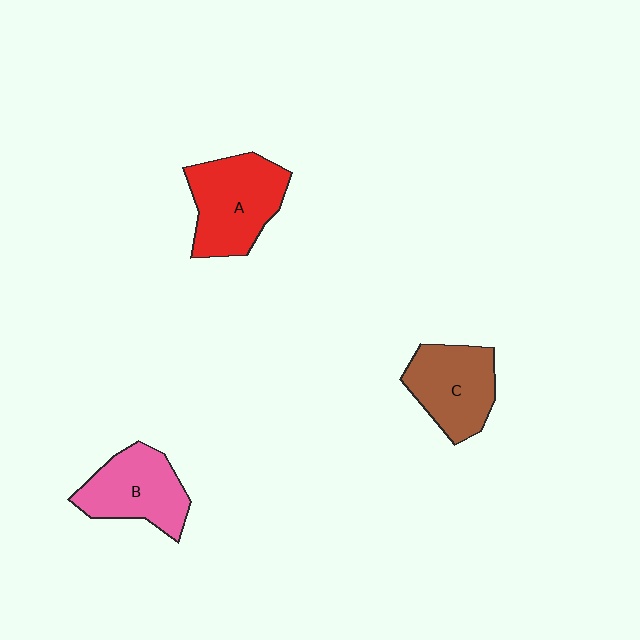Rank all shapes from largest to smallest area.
From largest to smallest: A (red), B (pink), C (brown).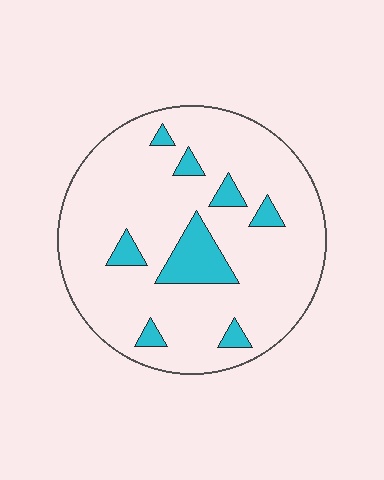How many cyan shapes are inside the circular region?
8.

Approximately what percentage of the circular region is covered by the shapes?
Approximately 15%.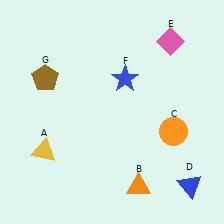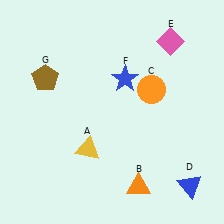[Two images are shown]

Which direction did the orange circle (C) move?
The orange circle (C) moved up.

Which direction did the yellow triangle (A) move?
The yellow triangle (A) moved right.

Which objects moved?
The objects that moved are: the yellow triangle (A), the orange circle (C).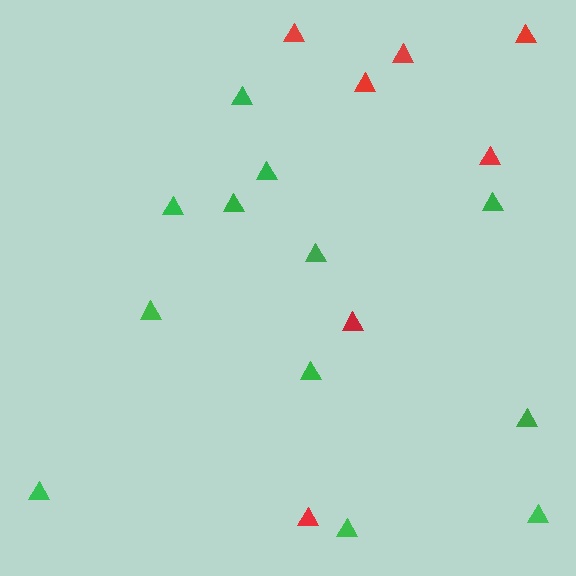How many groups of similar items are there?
There are 2 groups: one group of red triangles (7) and one group of green triangles (12).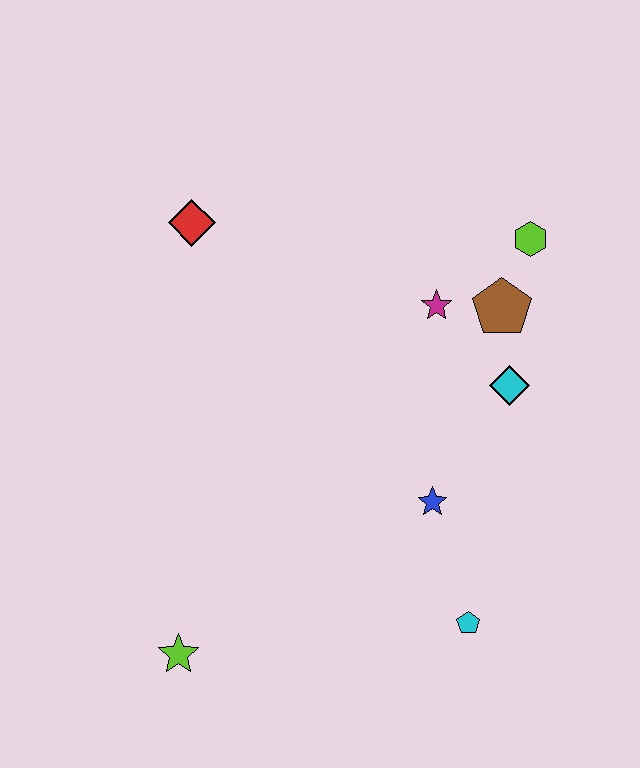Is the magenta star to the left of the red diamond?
No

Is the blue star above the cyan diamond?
No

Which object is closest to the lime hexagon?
The brown pentagon is closest to the lime hexagon.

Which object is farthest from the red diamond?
The cyan pentagon is farthest from the red diamond.